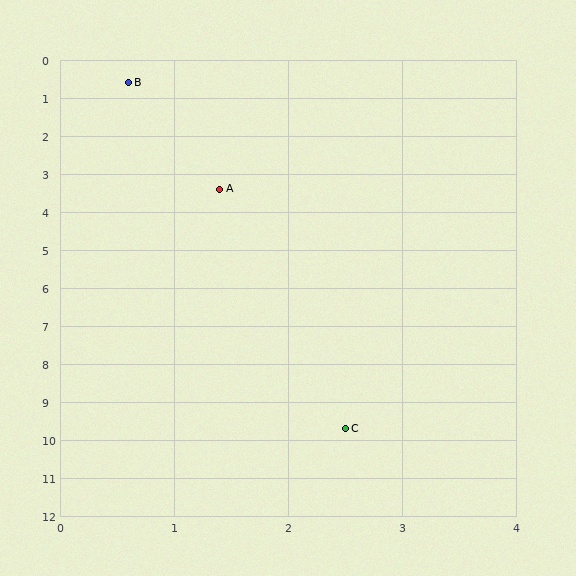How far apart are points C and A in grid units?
Points C and A are about 6.4 grid units apart.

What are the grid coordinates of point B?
Point B is at approximately (0.6, 0.6).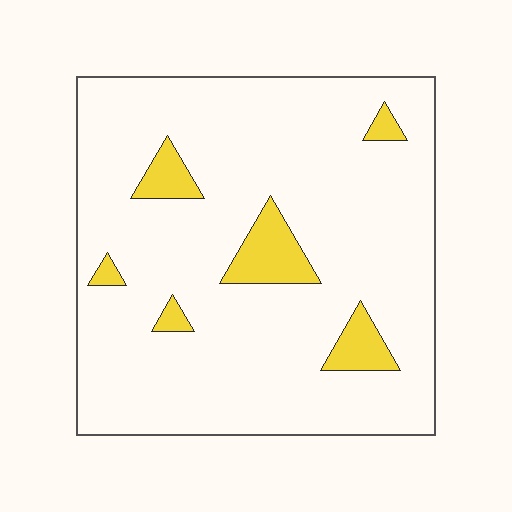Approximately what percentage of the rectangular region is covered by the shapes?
Approximately 10%.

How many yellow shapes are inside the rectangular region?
6.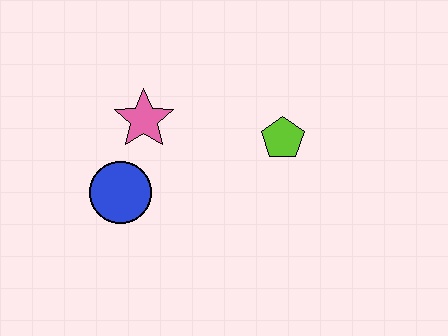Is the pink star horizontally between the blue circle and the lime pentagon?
Yes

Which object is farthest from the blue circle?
The lime pentagon is farthest from the blue circle.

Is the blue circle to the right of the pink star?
No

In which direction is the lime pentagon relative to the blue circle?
The lime pentagon is to the right of the blue circle.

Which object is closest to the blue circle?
The pink star is closest to the blue circle.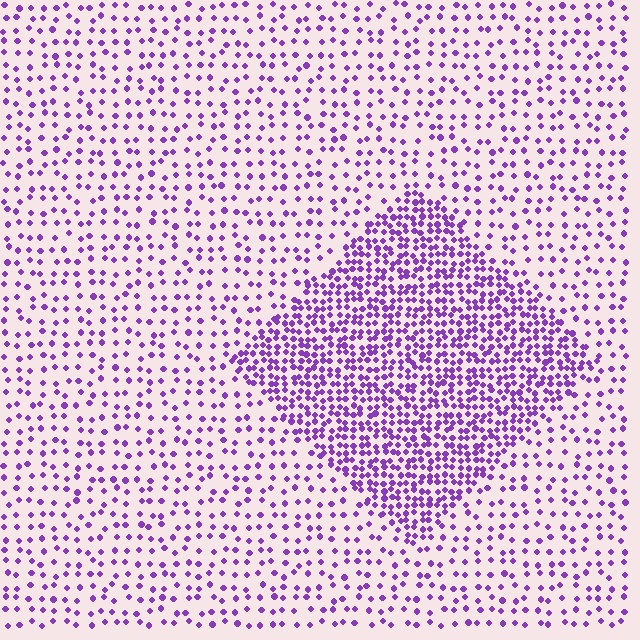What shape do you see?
I see a diamond.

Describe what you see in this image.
The image contains small purple elements arranged at two different densities. A diamond-shaped region is visible where the elements are more densely packed than the surrounding area.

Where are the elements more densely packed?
The elements are more densely packed inside the diamond boundary.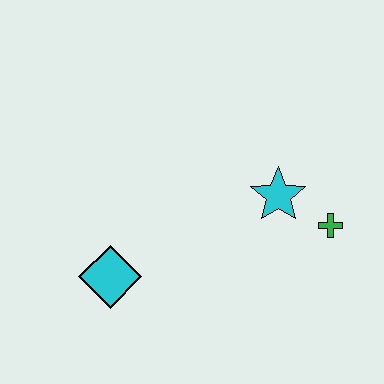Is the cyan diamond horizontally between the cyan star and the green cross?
No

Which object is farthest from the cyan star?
The cyan diamond is farthest from the cyan star.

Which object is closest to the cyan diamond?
The cyan star is closest to the cyan diamond.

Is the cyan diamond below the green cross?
Yes